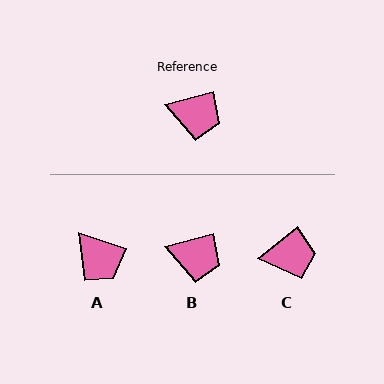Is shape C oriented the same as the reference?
No, it is off by about 24 degrees.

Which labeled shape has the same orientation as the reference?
B.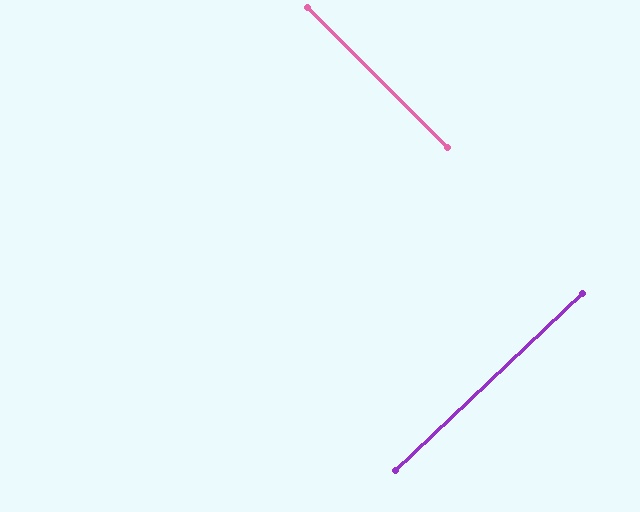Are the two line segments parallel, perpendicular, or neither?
Perpendicular — they meet at approximately 88°.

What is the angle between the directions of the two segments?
Approximately 88 degrees.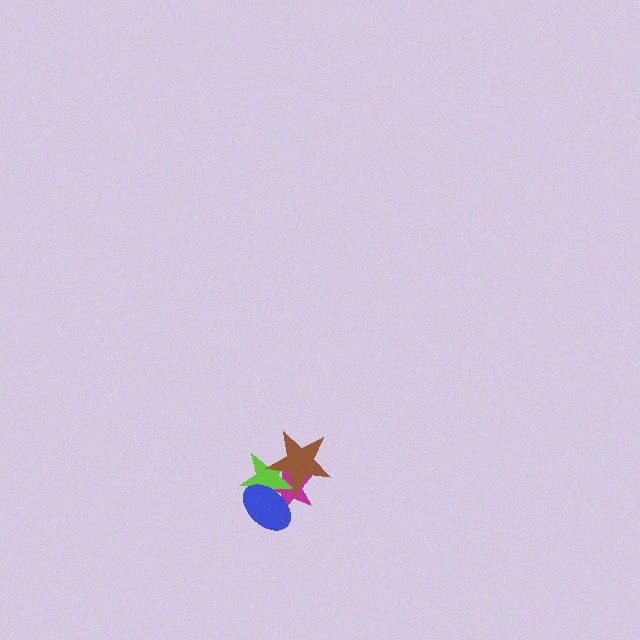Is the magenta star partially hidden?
Yes, it is partially covered by another shape.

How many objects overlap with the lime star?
3 objects overlap with the lime star.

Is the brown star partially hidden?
Yes, it is partially covered by another shape.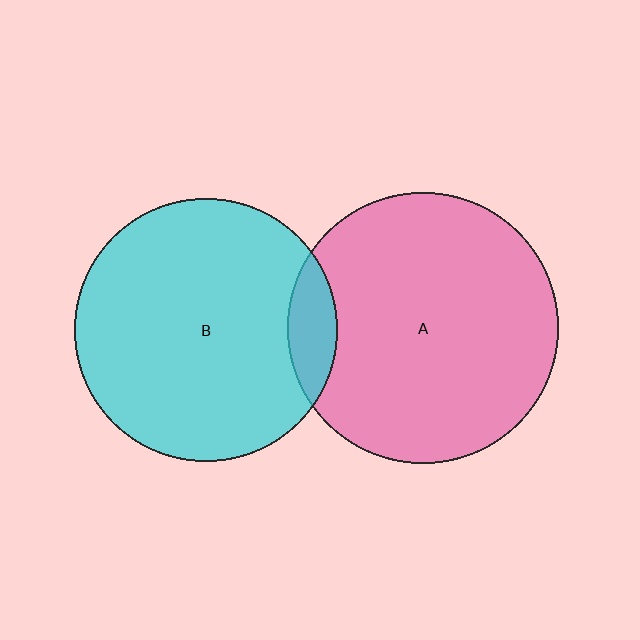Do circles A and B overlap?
Yes.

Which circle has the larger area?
Circle A (pink).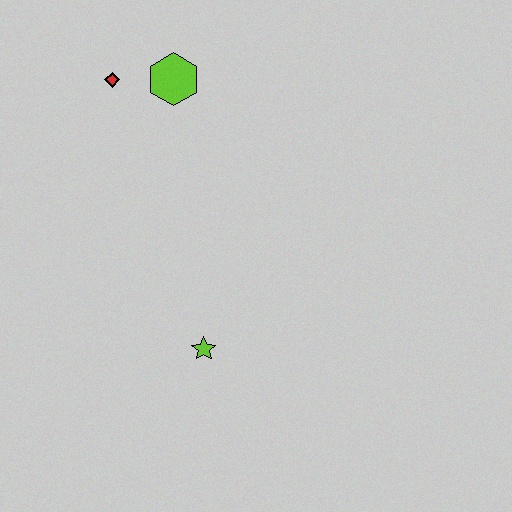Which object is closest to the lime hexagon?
The red diamond is closest to the lime hexagon.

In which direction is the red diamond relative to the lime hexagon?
The red diamond is to the left of the lime hexagon.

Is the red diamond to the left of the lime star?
Yes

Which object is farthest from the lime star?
The red diamond is farthest from the lime star.